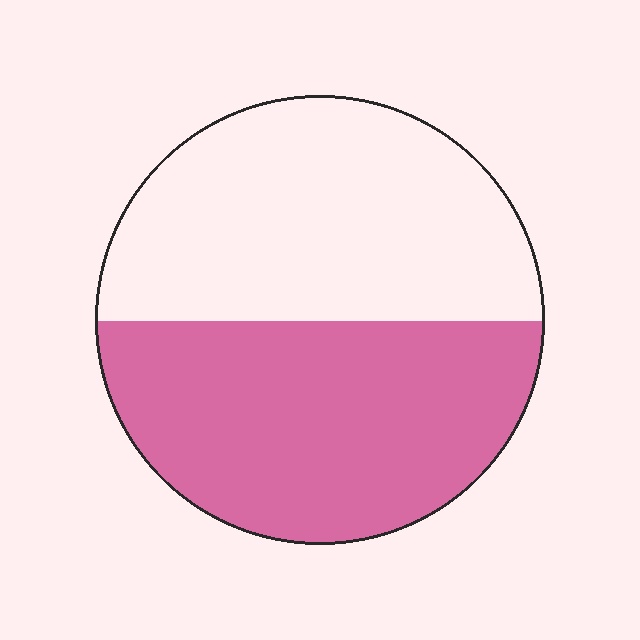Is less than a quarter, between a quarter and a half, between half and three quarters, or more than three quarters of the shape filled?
Between a quarter and a half.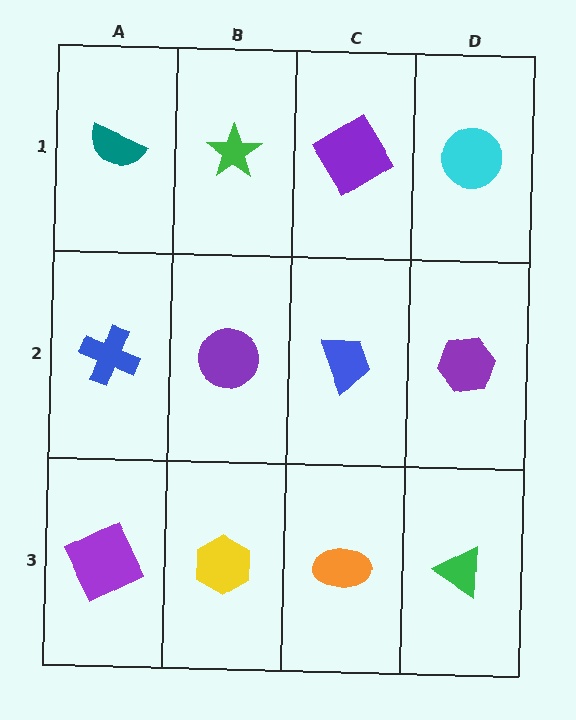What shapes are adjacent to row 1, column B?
A purple circle (row 2, column B), a teal semicircle (row 1, column A), a purple diamond (row 1, column C).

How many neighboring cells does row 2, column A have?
3.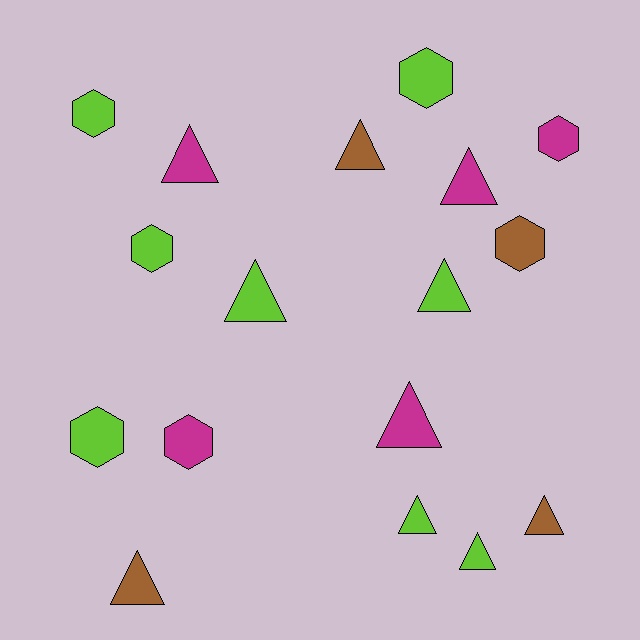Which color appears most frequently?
Lime, with 8 objects.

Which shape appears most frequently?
Triangle, with 10 objects.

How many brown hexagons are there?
There is 1 brown hexagon.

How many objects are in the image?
There are 17 objects.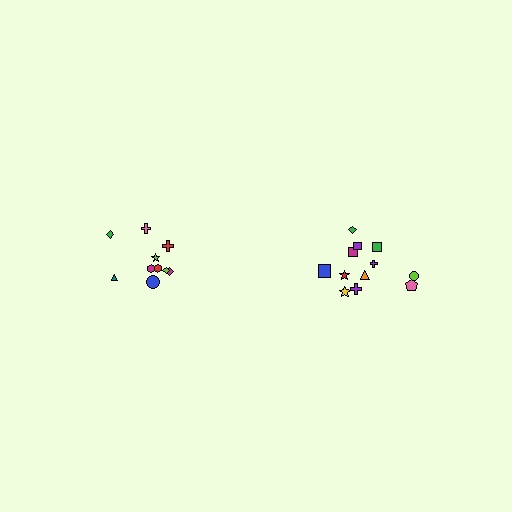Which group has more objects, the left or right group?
The right group.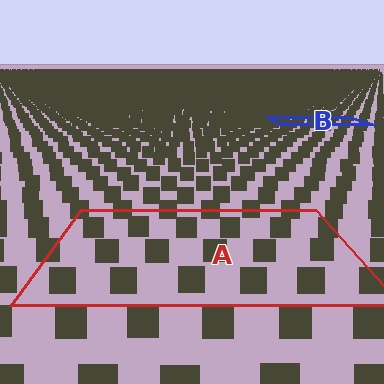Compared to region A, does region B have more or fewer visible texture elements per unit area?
Region B has more texture elements per unit area — they are packed more densely because it is farther away.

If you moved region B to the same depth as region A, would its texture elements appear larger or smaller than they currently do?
They would appear larger. At a closer depth, the same texture elements are projected at a bigger on-screen size.